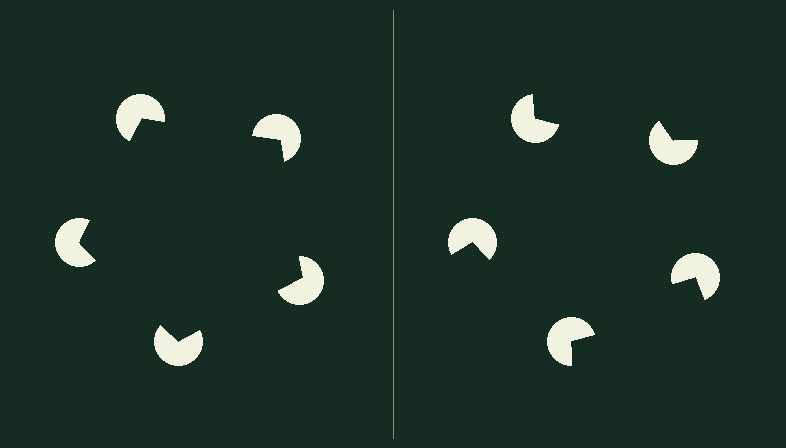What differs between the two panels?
The pac-man discs are positioned identically on both sides; only the wedge orientations differ. On the left they align to a pentagon; on the right they are misaligned.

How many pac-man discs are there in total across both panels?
10 — 5 on each side.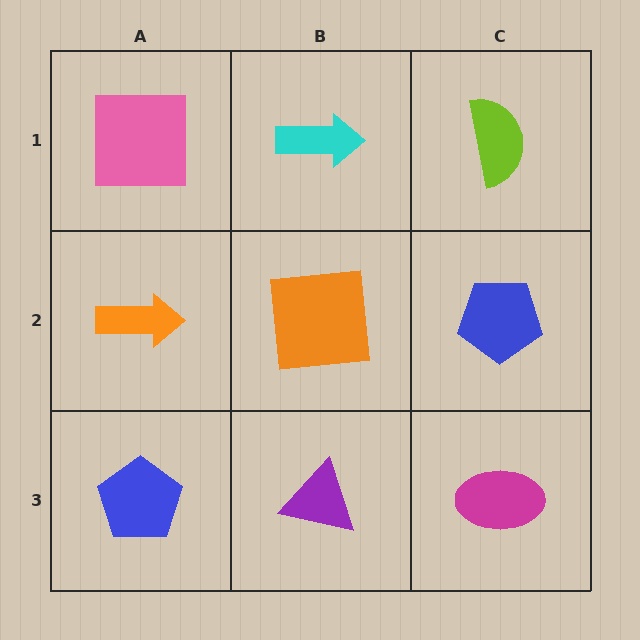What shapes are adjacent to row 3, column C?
A blue pentagon (row 2, column C), a purple triangle (row 3, column B).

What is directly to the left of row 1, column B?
A pink square.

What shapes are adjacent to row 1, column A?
An orange arrow (row 2, column A), a cyan arrow (row 1, column B).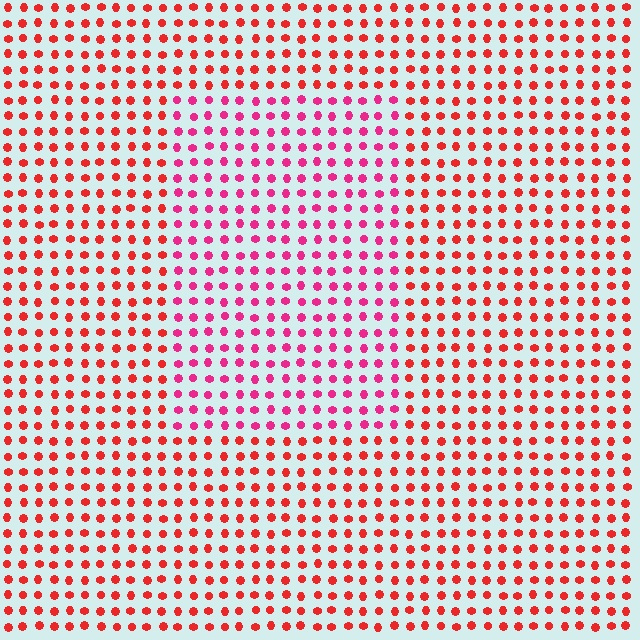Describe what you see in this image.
The image is filled with small red elements in a uniform arrangement. A rectangle-shaped region is visible where the elements are tinted to a slightly different hue, forming a subtle color boundary.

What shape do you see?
I see a rectangle.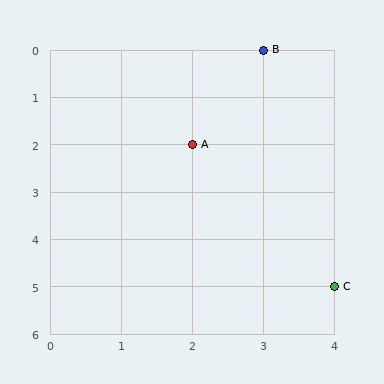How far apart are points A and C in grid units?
Points A and C are 2 columns and 3 rows apart (about 3.6 grid units diagonally).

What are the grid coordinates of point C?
Point C is at grid coordinates (4, 5).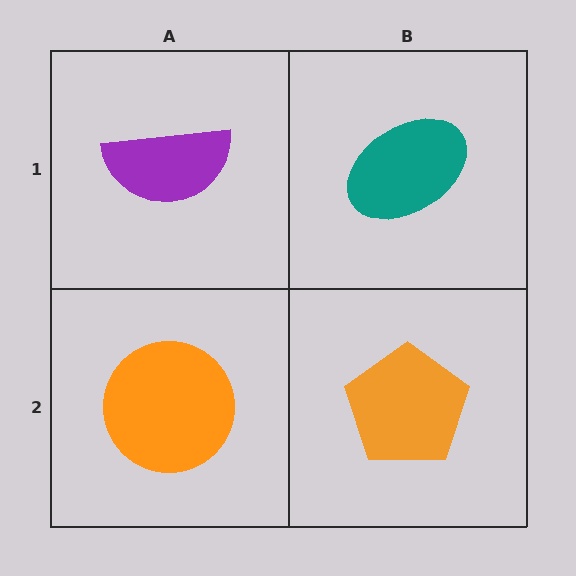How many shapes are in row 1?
2 shapes.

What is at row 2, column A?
An orange circle.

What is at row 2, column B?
An orange pentagon.